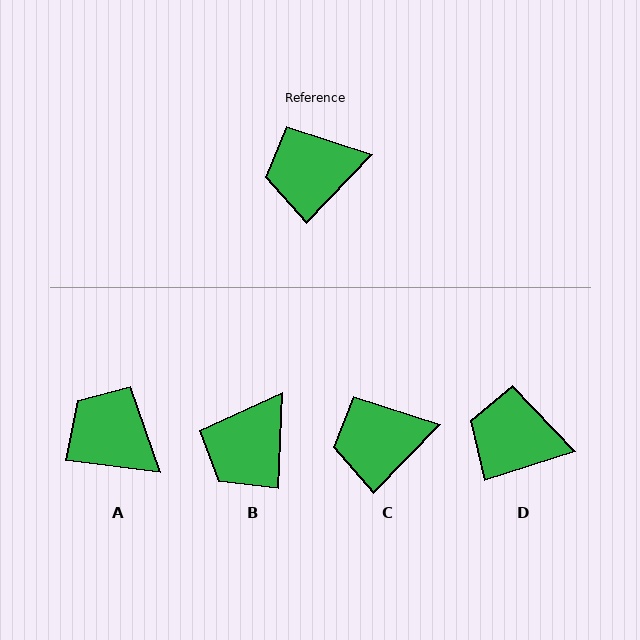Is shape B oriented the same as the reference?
No, it is off by about 42 degrees.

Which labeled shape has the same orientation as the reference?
C.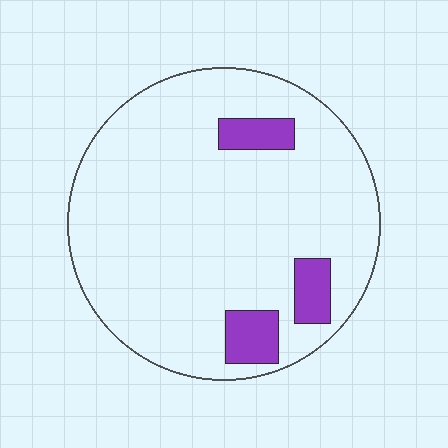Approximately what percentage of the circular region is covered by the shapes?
Approximately 10%.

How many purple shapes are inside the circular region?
3.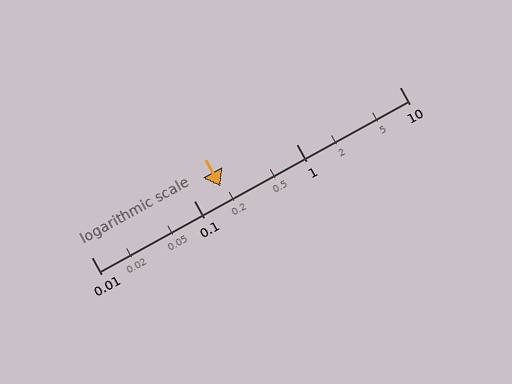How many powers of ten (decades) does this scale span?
The scale spans 3 decades, from 0.01 to 10.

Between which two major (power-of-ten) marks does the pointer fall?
The pointer is between 0.1 and 1.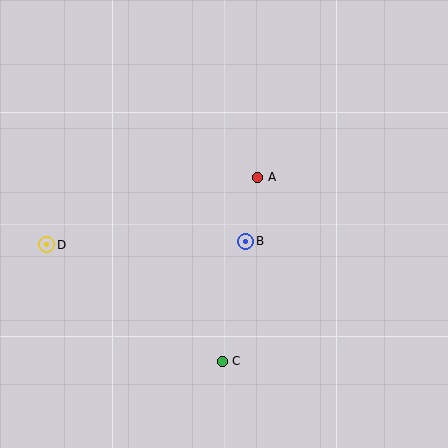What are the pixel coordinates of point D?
Point D is at (47, 245).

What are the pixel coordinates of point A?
Point A is at (258, 177).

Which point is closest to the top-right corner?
Point A is closest to the top-right corner.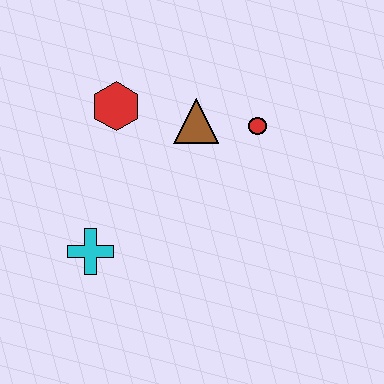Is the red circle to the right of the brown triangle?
Yes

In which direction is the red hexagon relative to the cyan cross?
The red hexagon is above the cyan cross.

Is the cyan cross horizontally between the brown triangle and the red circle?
No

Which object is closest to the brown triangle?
The red circle is closest to the brown triangle.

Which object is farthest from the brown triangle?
The cyan cross is farthest from the brown triangle.